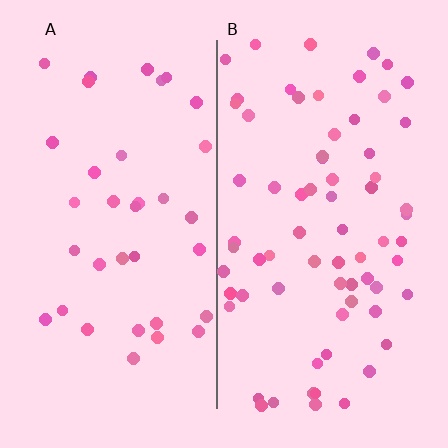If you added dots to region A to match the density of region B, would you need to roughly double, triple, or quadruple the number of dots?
Approximately double.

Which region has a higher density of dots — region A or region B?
B (the right).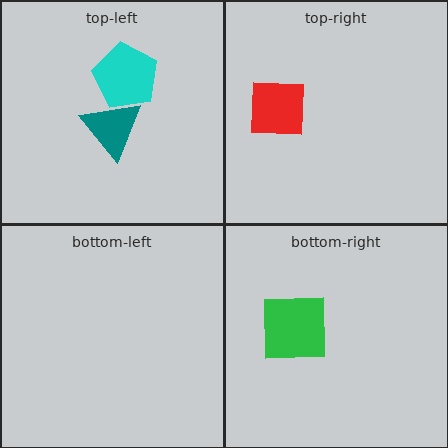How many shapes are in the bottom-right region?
1.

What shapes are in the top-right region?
The red square.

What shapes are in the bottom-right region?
The green square.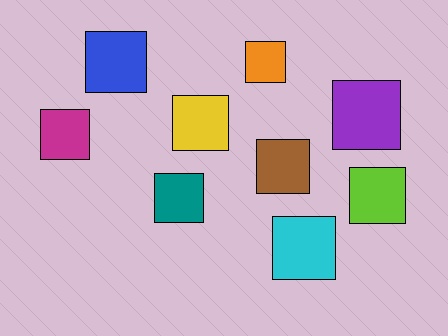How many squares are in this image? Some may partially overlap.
There are 9 squares.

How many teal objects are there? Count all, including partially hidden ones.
There is 1 teal object.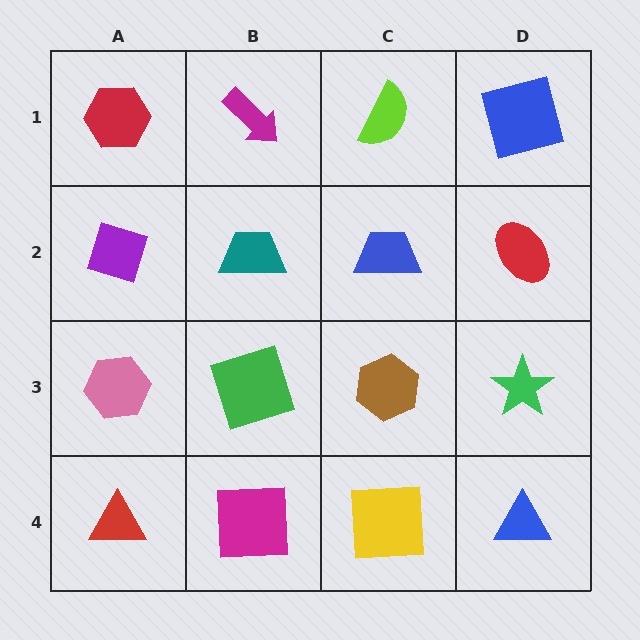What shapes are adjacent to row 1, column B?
A teal trapezoid (row 2, column B), a red hexagon (row 1, column A), a lime semicircle (row 1, column C).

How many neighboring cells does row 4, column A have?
2.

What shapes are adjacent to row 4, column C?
A brown hexagon (row 3, column C), a magenta square (row 4, column B), a blue triangle (row 4, column D).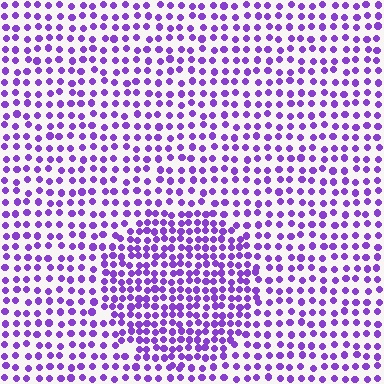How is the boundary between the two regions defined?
The boundary is defined by a change in element density (approximately 1.7x ratio). All elements are the same color, size, and shape.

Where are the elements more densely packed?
The elements are more densely packed inside the circle boundary.